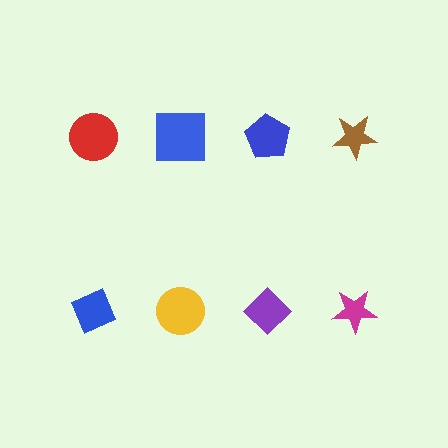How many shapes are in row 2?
4 shapes.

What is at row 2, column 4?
A magenta star.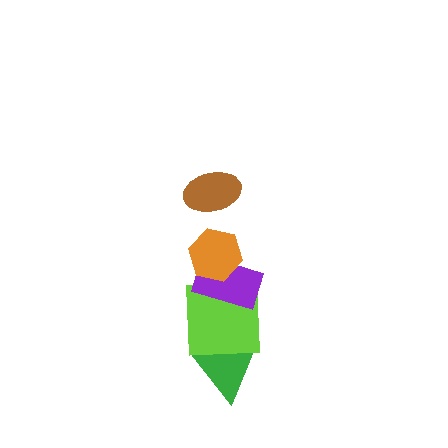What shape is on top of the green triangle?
The lime square is on top of the green triangle.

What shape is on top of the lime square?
The purple rectangle is on top of the lime square.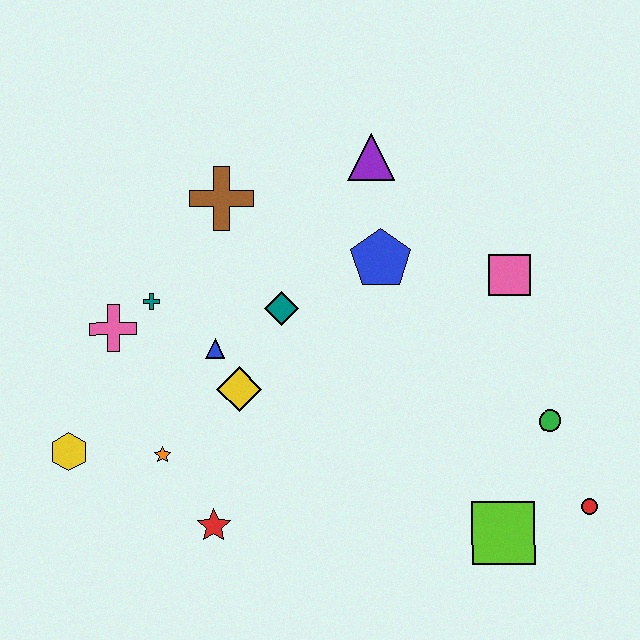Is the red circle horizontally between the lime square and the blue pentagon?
No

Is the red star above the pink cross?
No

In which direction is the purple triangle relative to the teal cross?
The purple triangle is to the right of the teal cross.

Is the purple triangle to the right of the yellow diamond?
Yes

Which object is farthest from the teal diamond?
The red circle is farthest from the teal diamond.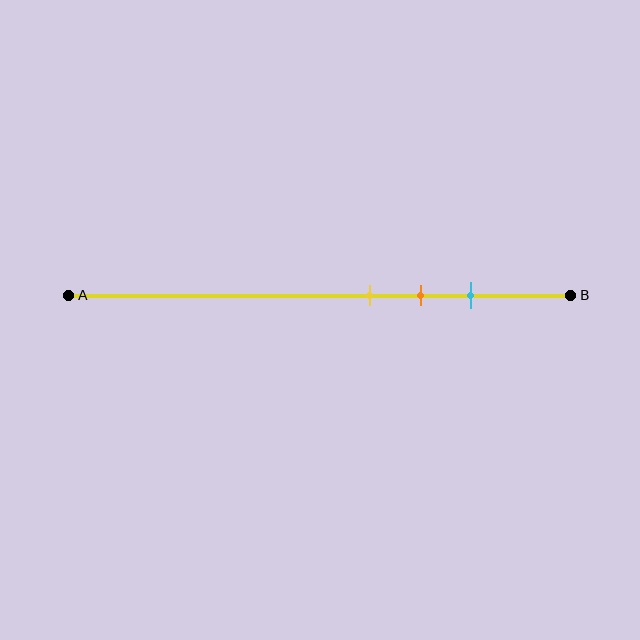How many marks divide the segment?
There are 3 marks dividing the segment.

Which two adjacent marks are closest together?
The yellow and orange marks are the closest adjacent pair.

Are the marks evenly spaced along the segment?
Yes, the marks are approximately evenly spaced.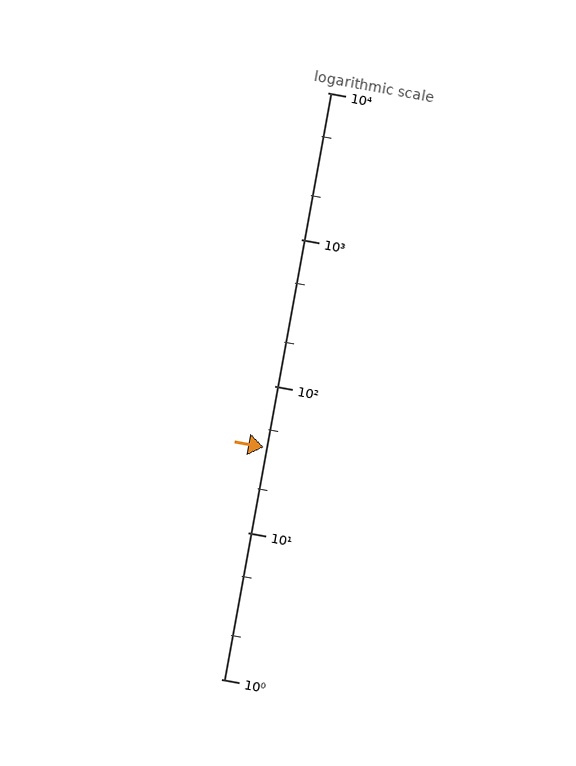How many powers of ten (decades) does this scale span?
The scale spans 4 decades, from 1 to 10000.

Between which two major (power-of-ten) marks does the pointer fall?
The pointer is between 10 and 100.